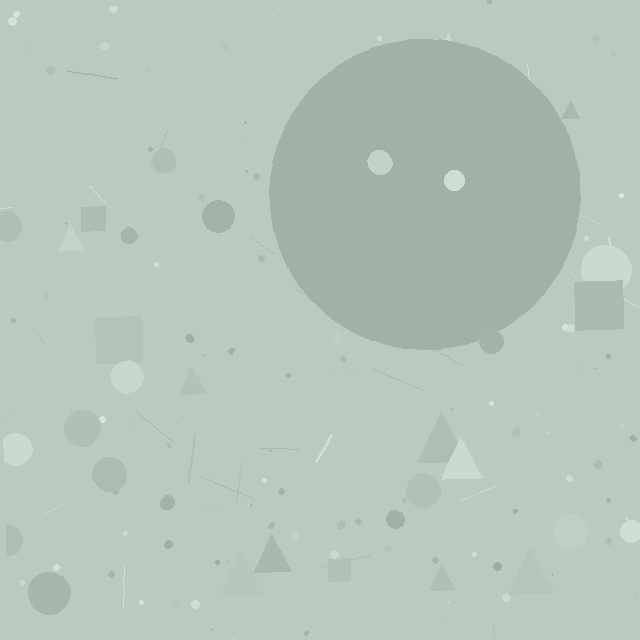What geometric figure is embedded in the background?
A circle is embedded in the background.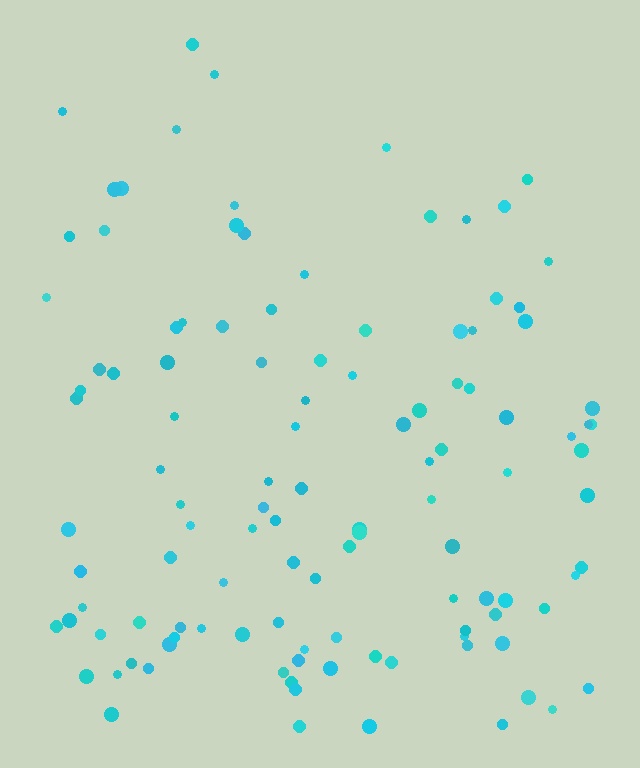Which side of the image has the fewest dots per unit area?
The top.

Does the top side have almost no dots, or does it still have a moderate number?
Still a moderate number, just noticeably fewer than the bottom.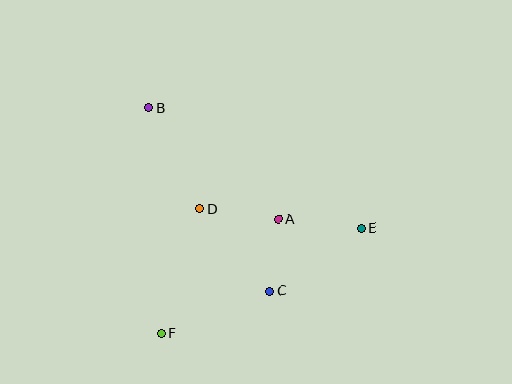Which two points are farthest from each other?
Points B and E are farthest from each other.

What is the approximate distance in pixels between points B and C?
The distance between B and C is approximately 219 pixels.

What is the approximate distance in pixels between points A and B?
The distance between A and B is approximately 171 pixels.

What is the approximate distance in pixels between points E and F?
The distance between E and F is approximately 226 pixels.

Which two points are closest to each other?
Points A and C are closest to each other.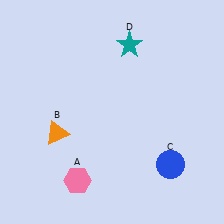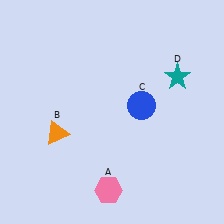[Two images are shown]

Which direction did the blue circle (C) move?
The blue circle (C) moved up.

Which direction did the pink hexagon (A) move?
The pink hexagon (A) moved right.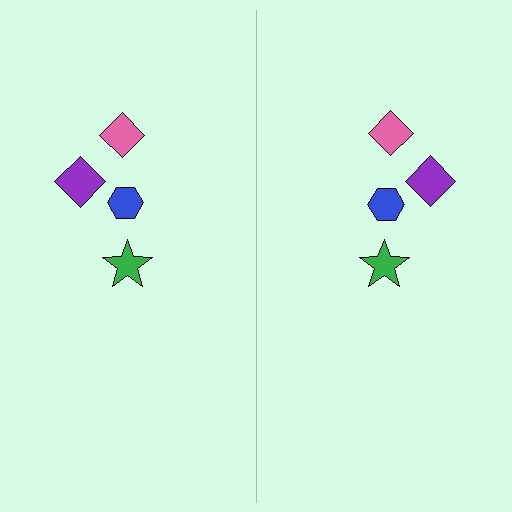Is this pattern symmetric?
Yes, this pattern has bilateral (reflection) symmetry.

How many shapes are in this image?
There are 8 shapes in this image.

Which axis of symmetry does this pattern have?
The pattern has a vertical axis of symmetry running through the center of the image.